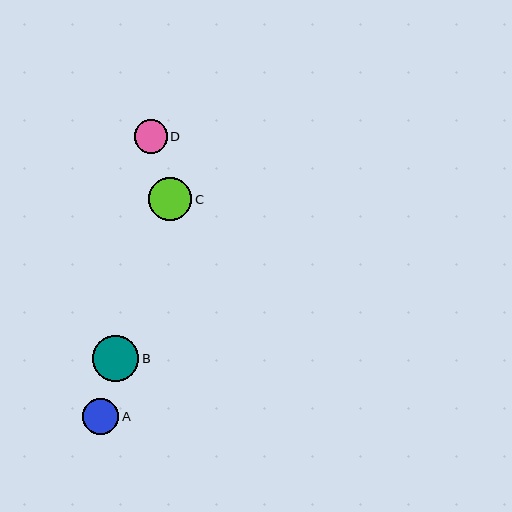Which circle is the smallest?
Circle D is the smallest with a size of approximately 33 pixels.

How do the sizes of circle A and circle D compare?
Circle A and circle D are approximately the same size.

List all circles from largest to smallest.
From largest to smallest: B, C, A, D.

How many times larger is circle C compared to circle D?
Circle C is approximately 1.3 times the size of circle D.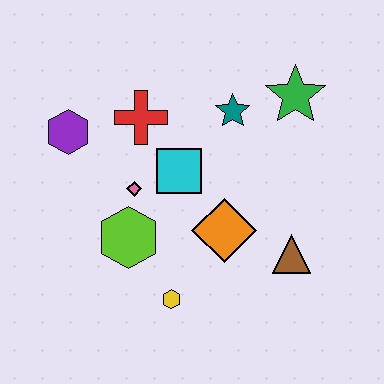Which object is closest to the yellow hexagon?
The lime hexagon is closest to the yellow hexagon.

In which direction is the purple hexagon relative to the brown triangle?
The purple hexagon is to the left of the brown triangle.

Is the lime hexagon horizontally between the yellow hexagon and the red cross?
No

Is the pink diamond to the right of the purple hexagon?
Yes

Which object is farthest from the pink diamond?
The green star is farthest from the pink diamond.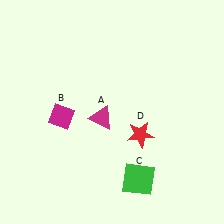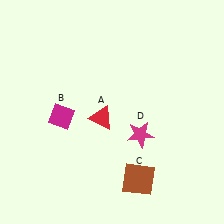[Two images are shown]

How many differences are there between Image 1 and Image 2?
There are 3 differences between the two images.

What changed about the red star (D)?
In Image 1, D is red. In Image 2, it changed to magenta.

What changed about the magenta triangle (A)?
In Image 1, A is magenta. In Image 2, it changed to red.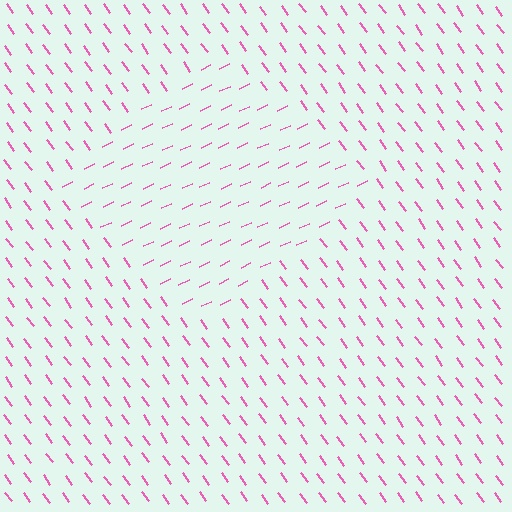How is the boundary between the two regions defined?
The boundary is defined purely by a change in line orientation (approximately 79 degrees difference). All lines are the same color and thickness.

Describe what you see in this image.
The image is filled with small pink line segments. A diamond region in the image has lines oriented differently from the surrounding lines, creating a visible texture boundary.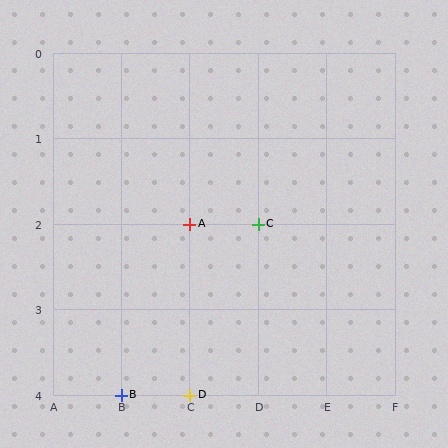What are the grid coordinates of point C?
Point C is at grid coordinates (D, 2).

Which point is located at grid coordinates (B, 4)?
Point B is at (B, 4).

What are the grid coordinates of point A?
Point A is at grid coordinates (C, 2).